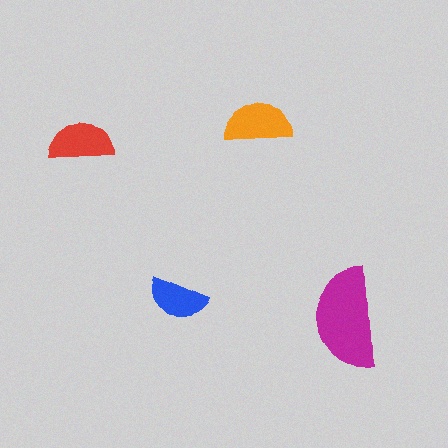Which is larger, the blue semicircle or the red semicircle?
The red one.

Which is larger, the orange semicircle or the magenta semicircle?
The magenta one.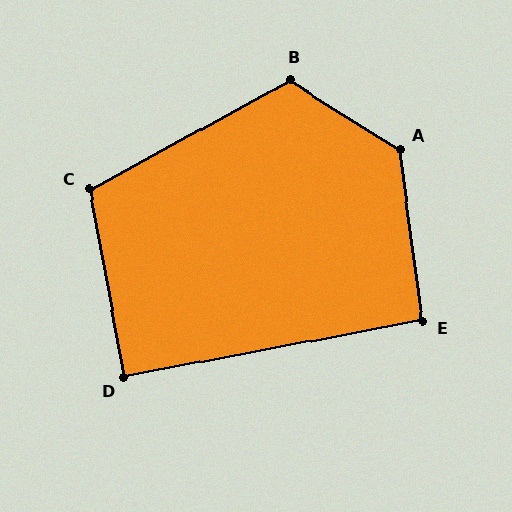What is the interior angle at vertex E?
Approximately 93 degrees (approximately right).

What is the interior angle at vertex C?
Approximately 108 degrees (obtuse).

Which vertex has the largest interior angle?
A, at approximately 130 degrees.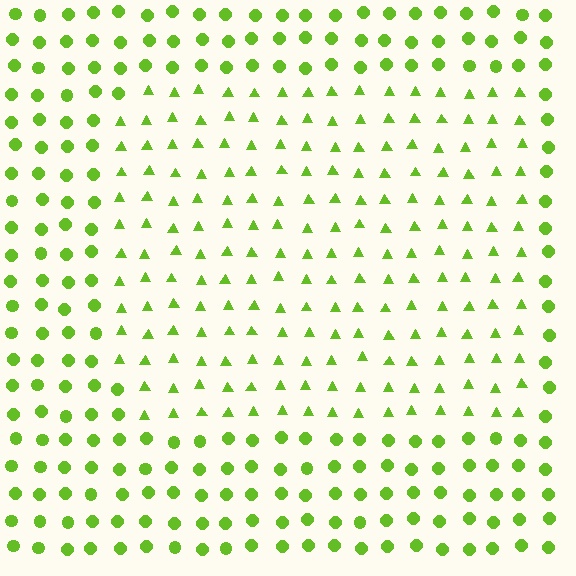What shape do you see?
I see a rectangle.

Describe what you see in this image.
The image is filled with small lime elements arranged in a uniform grid. A rectangle-shaped region contains triangles, while the surrounding area contains circles. The boundary is defined purely by the change in element shape.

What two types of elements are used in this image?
The image uses triangles inside the rectangle region and circles outside it.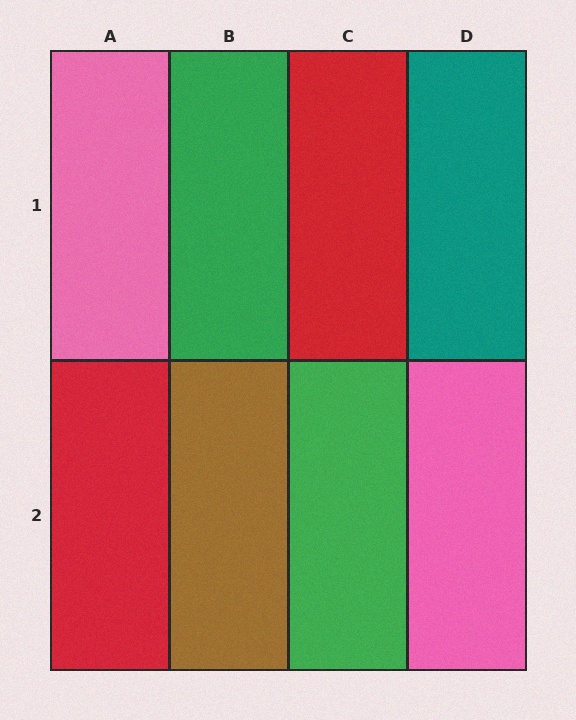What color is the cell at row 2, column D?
Pink.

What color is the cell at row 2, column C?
Green.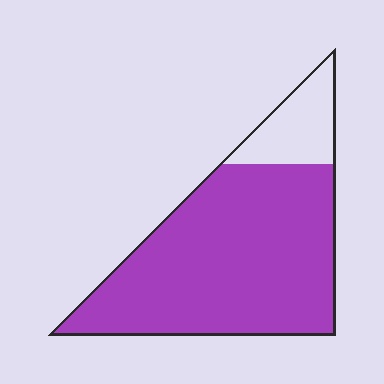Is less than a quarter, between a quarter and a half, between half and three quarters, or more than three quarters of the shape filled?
More than three quarters.